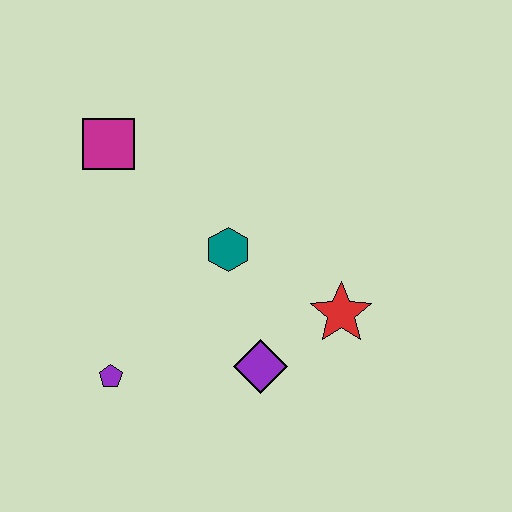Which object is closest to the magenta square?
The teal hexagon is closest to the magenta square.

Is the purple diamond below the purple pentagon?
No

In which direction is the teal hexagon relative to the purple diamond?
The teal hexagon is above the purple diamond.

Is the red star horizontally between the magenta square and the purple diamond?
No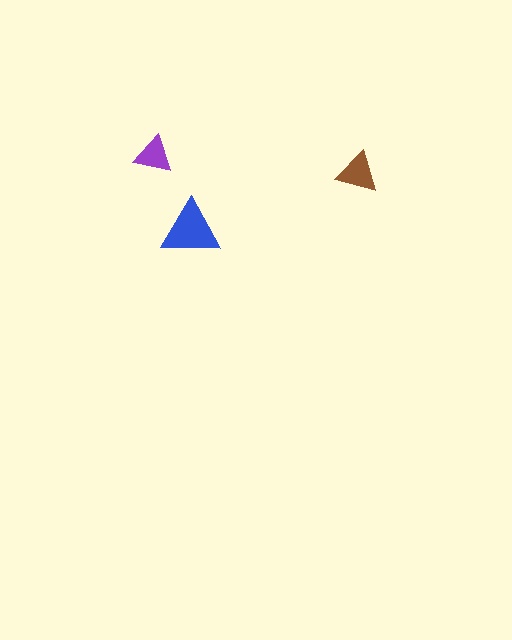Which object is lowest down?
The blue triangle is bottommost.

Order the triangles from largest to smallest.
the blue one, the brown one, the purple one.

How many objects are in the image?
There are 3 objects in the image.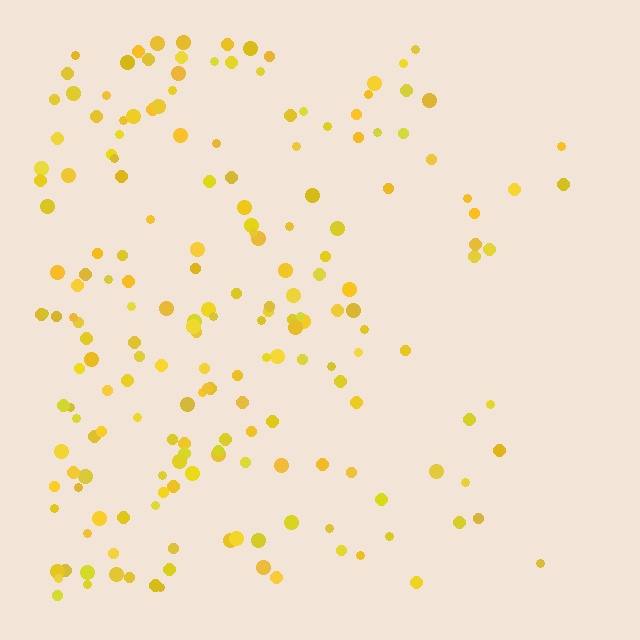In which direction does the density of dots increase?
From right to left, with the left side densest.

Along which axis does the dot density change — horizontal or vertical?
Horizontal.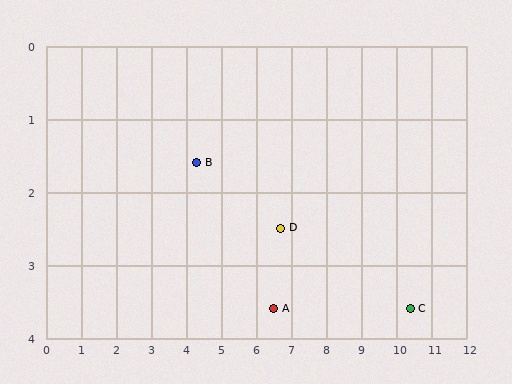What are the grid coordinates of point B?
Point B is at approximately (4.3, 1.6).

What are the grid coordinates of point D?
Point D is at approximately (6.7, 2.5).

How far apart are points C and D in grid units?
Points C and D are about 3.9 grid units apart.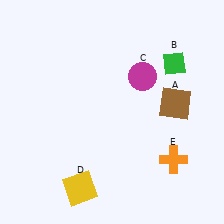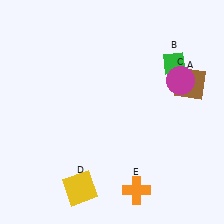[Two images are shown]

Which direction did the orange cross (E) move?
The orange cross (E) moved left.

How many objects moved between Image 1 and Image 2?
3 objects moved between the two images.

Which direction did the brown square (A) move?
The brown square (A) moved up.